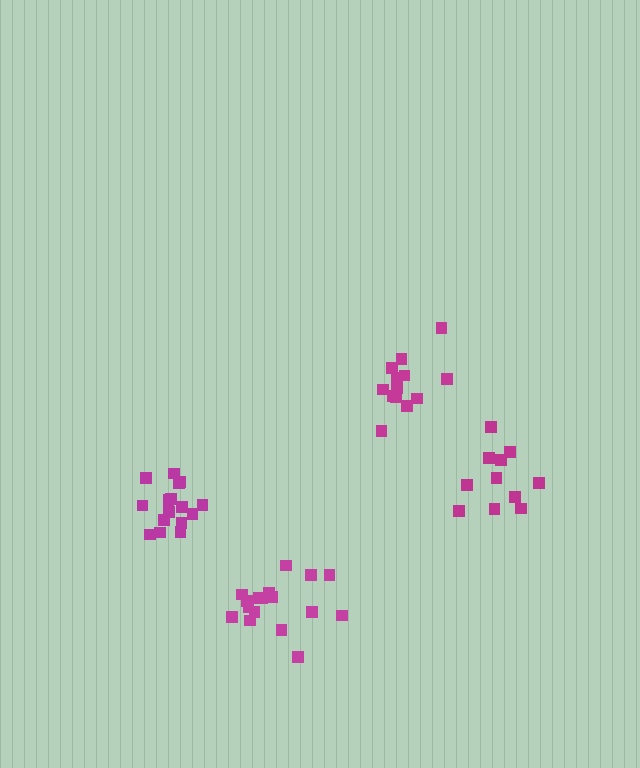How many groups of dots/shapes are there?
There are 4 groups.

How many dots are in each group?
Group 1: 11 dots, Group 2: 17 dots, Group 3: 13 dots, Group 4: 16 dots (57 total).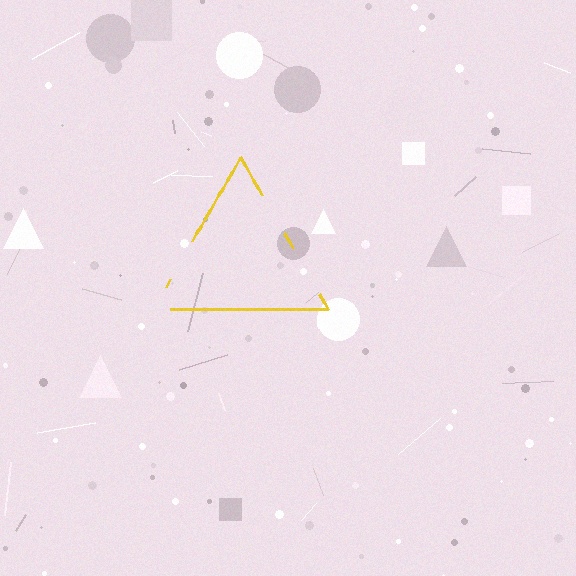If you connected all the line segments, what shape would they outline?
They would outline a triangle.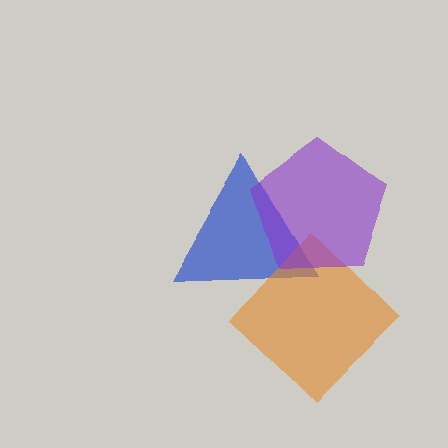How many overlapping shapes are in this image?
There are 3 overlapping shapes in the image.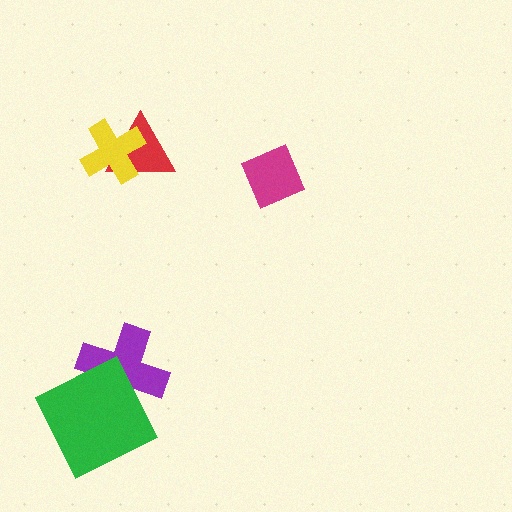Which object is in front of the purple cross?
The green square is in front of the purple cross.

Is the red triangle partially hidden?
Yes, it is partially covered by another shape.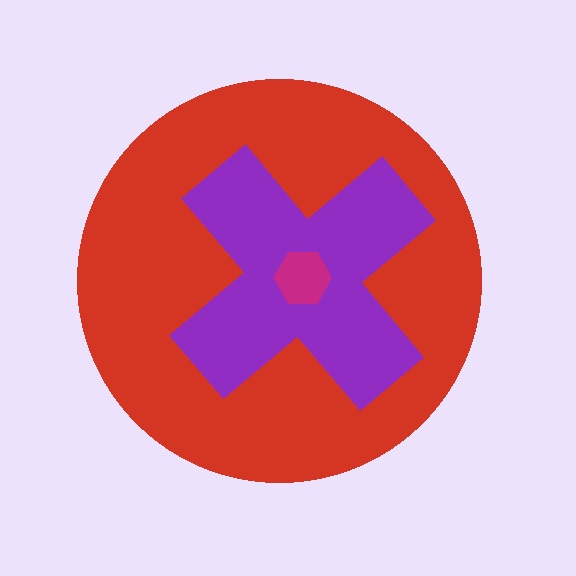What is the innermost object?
The magenta hexagon.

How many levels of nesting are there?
3.